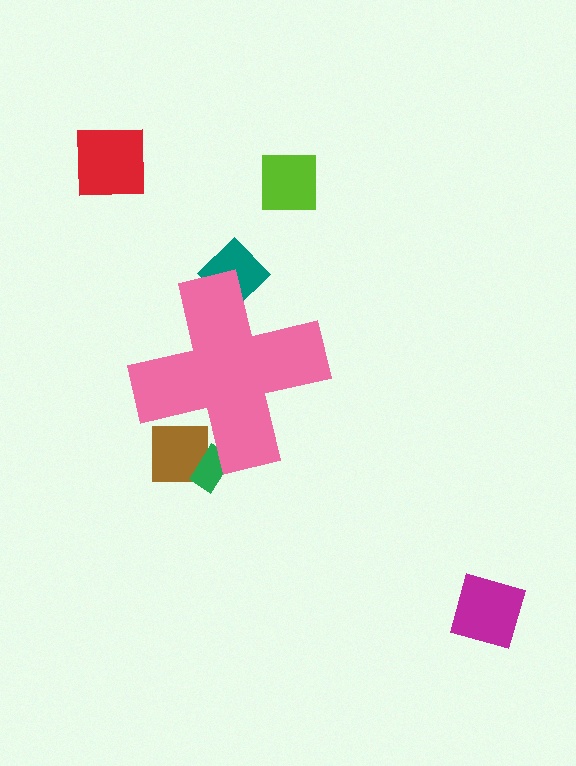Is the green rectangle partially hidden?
Yes, the green rectangle is partially hidden behind the pink cross.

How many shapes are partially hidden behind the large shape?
3 shapes are partially hidden.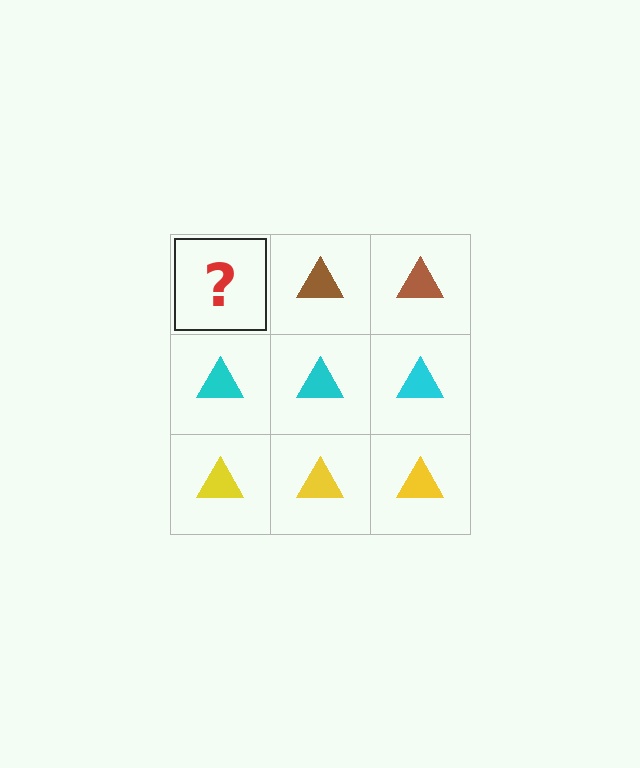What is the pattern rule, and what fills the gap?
The rule is that each row has a consistent color. The gap should be filled with a brown triangle.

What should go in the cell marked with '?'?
The missing cell should contain a brown triangle.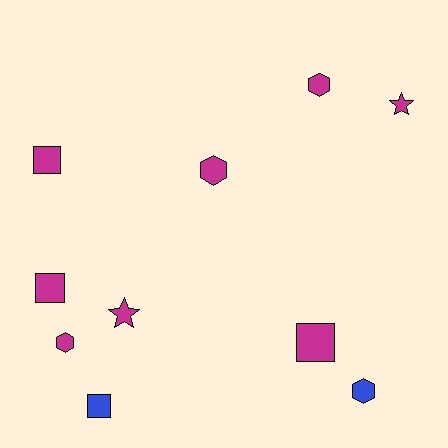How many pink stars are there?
There are no pink stars.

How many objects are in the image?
There are 10 objects.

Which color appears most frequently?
Magenta, with 8 objects.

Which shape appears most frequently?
Square, with 4 objects.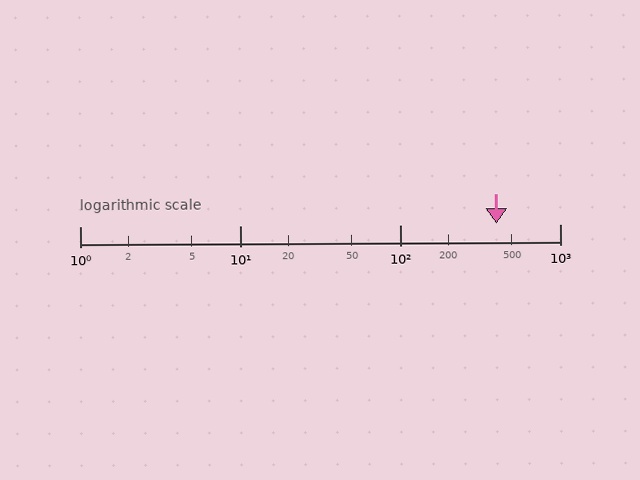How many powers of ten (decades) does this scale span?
The scale spans 3 decades, from 1 to 1000.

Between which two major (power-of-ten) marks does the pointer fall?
The pointer is between 100 and 1000.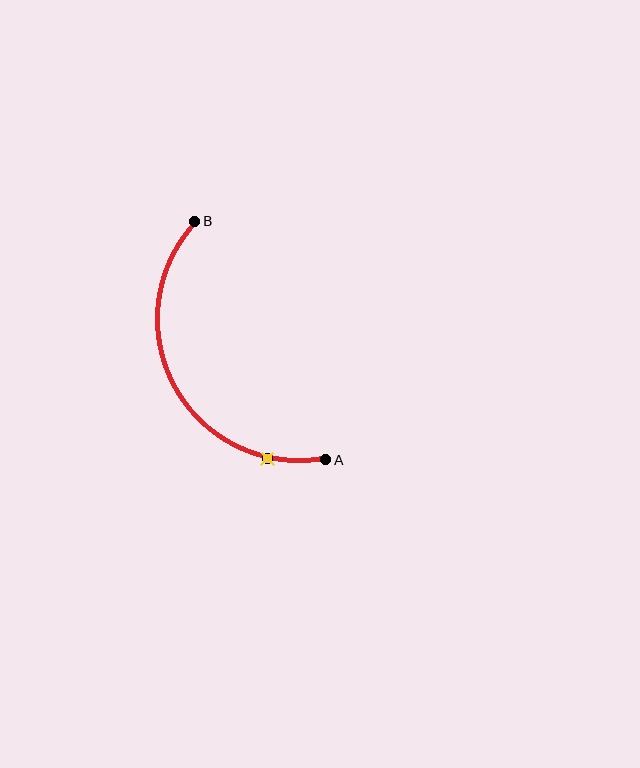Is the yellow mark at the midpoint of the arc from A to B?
No. The yellow mark lies on the arc but is closer to endpoint A. The arc midpoint would be at the point on the curve equidistant along the arc from both A and B.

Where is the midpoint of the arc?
The arc midpoint is the point on the curve farthest from the straight line joining A and B. It sits to the left of that line.